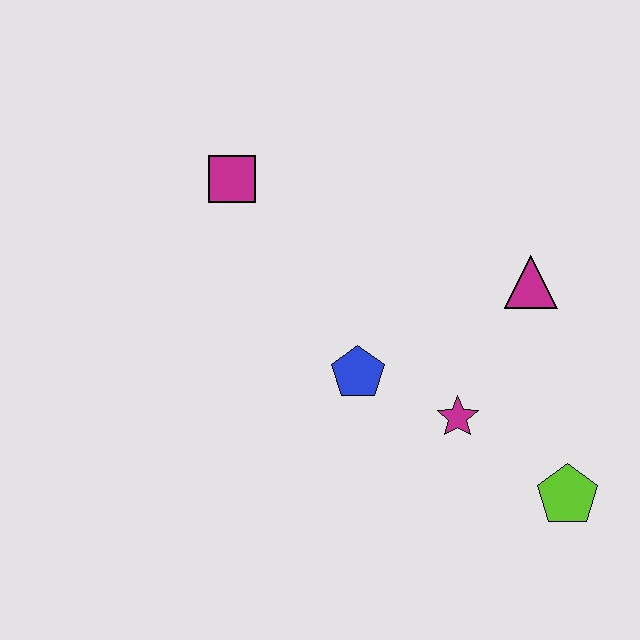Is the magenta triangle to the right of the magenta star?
Yes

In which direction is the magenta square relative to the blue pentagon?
The magenta square is above the blue pentagon.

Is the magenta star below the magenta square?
Yes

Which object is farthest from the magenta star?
The magenta square is farthest from the magenta star.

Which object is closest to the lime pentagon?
The magenta star is closest to the lime pentagon.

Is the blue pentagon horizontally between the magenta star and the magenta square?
Yes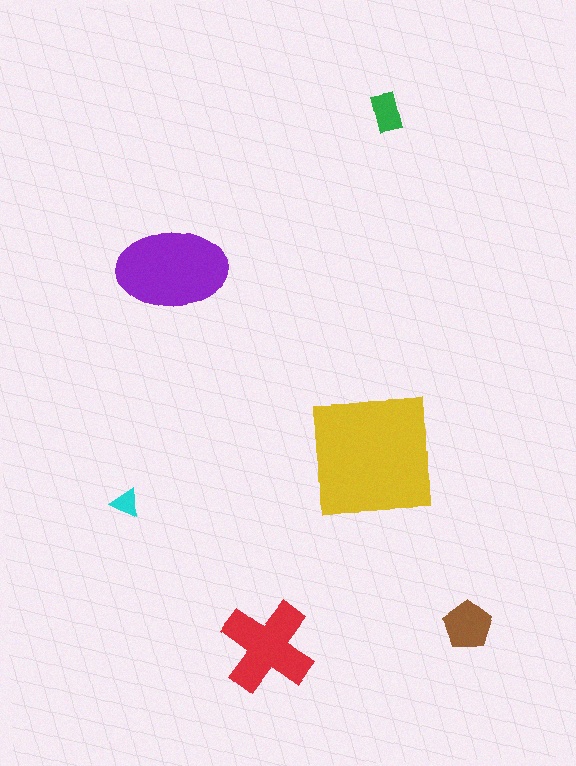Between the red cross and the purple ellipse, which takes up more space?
The purple ellipse.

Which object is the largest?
The yellow square.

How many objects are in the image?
There are 6 objects in the image.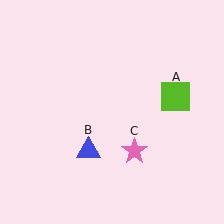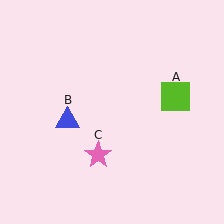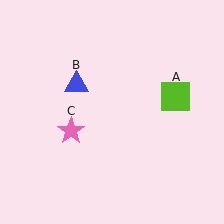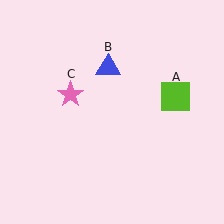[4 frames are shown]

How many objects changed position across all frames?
2 objects changed position: blue triangle (object B), pink star (object C).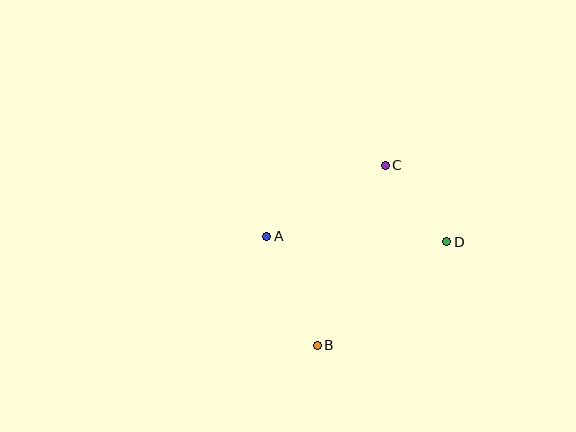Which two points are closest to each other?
Points C and D are closest to each other.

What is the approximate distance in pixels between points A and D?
The distance between A and D is approximately 180 pixels.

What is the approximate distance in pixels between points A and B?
The distance between A and B is approximately 120 pixels.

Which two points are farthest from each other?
Points B and C are farthest from each other.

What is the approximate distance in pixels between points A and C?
The distance between A and C is approximately 138 pixels.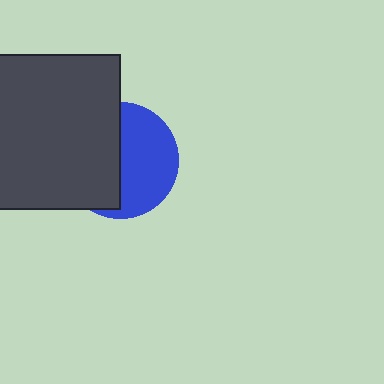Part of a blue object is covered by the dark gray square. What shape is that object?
It is a circle.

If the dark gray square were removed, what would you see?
You would see the complete blue circle.